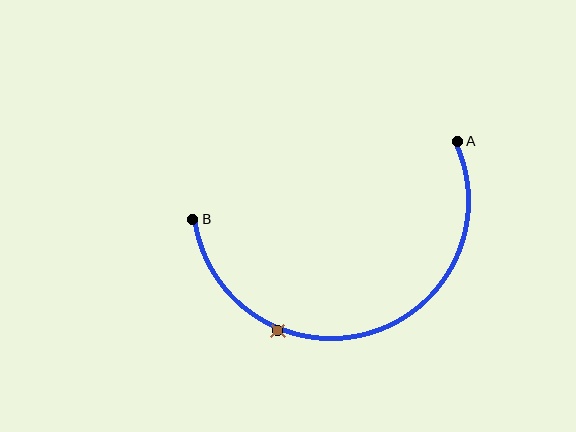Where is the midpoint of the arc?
The arc midpoint is the point on the curve farthest from the straight line joining A and B. It sits below that line.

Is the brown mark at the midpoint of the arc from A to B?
No. The brown mark lies on the arc but is closer to endpoint B. The arc midpoint would be at the point on the curve equidistant along the arc from both A and B.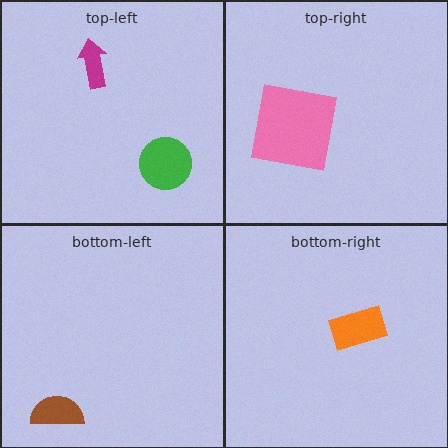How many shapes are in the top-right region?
1.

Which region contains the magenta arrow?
The top-left region.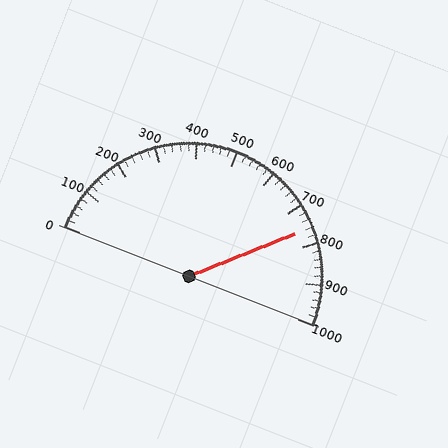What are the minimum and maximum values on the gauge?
The gauge ranges from 0 to 1000.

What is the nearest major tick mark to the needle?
The nearest major tick mark is 800.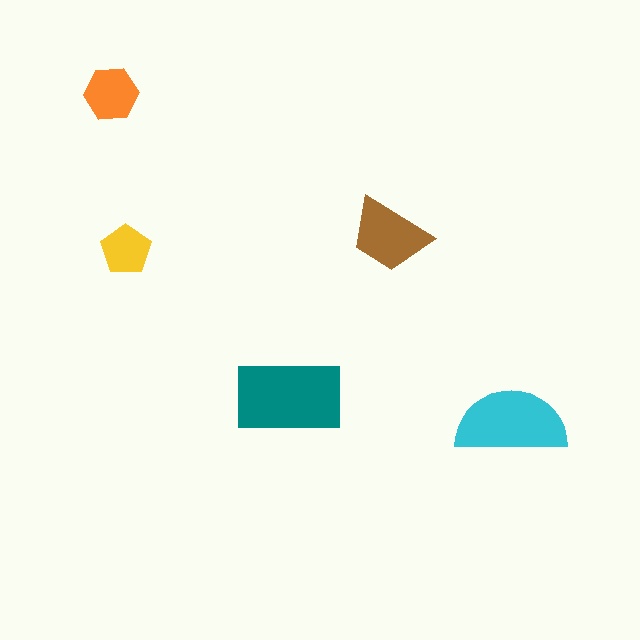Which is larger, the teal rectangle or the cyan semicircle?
The teal rectangle.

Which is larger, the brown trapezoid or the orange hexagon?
The brown trapezoid.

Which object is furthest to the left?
The orange hexagon is leftmost.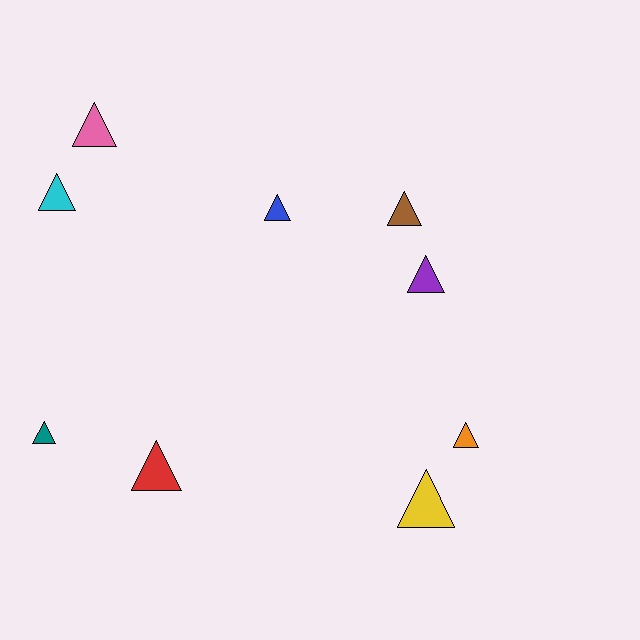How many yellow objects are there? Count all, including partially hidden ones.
There is 1 yellow object.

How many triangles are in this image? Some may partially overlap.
There are 9 triangles.